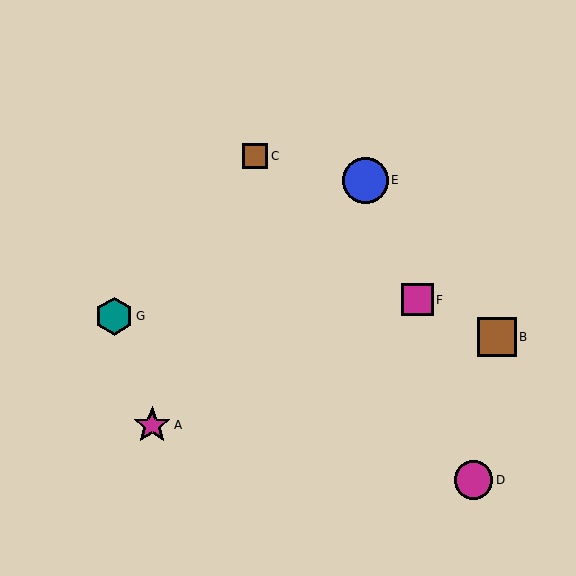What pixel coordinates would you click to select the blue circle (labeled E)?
Click at (365, 180) to select the blue circle E.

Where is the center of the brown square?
The center of the brown square is at (255, 156).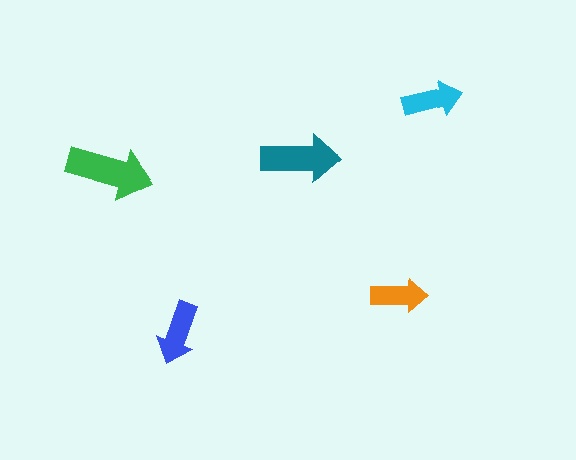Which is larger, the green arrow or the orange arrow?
The green one.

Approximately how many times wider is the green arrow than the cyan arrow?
About 1.5 times wider.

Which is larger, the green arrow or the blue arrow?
The green one.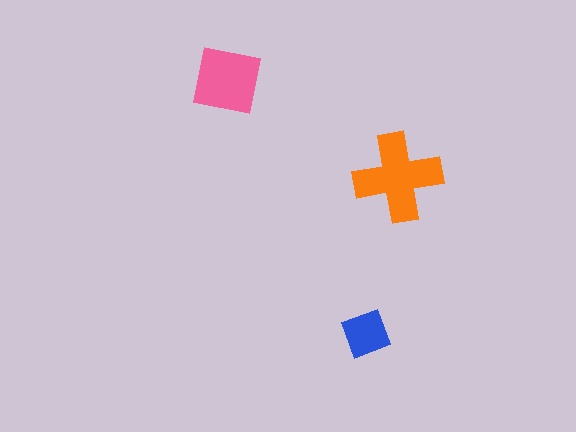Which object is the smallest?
The blue diamond.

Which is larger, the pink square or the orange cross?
The orange cross.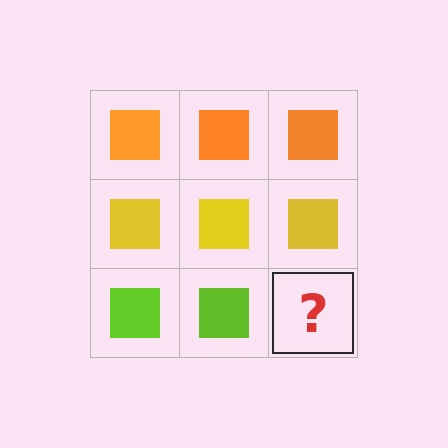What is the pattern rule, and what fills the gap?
The rule is that each row has a consistent color. The gap should be filled with a lime square.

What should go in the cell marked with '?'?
The missing cell should contain a lime square.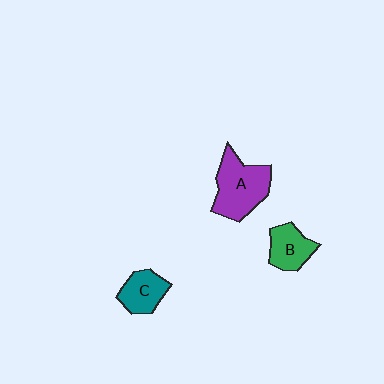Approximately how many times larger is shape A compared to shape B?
Approximately 1.7 times.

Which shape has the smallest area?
Shape C (teal).